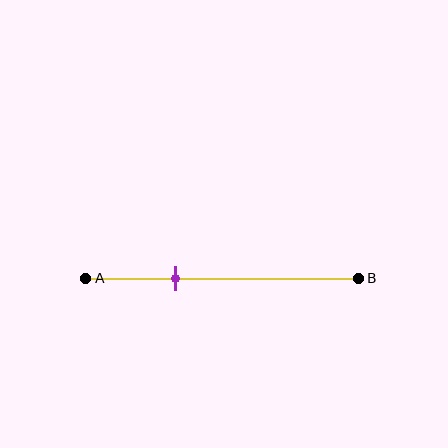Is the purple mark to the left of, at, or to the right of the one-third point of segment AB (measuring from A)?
The purple mark is approximately at the one-third point of segment AB.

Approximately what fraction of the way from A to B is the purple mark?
The purple mark is approximately 35% of the way from A to B.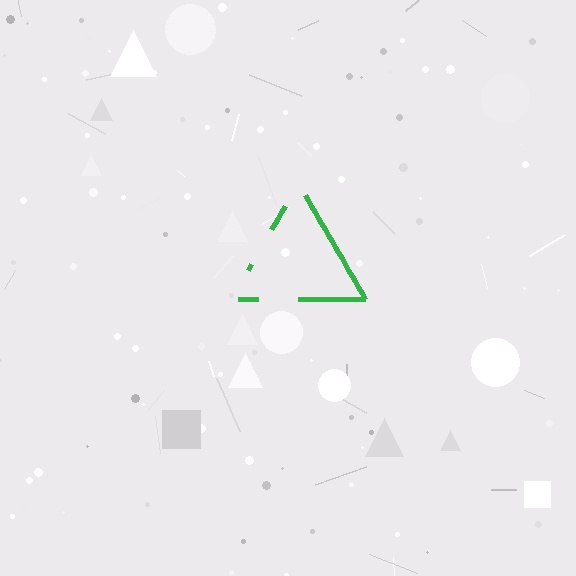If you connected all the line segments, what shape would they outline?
They would outline a triangle.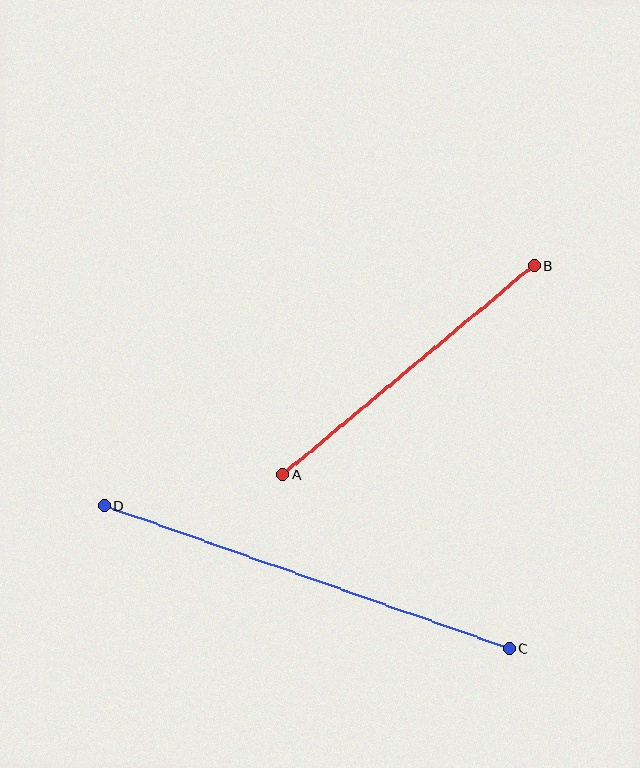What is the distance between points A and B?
The distance is approximately 327 pixels.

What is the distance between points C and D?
The distance is approximately 430 pixels.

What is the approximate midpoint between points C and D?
The midpoint is at approximately (307, 577) pixels.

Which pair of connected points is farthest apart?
Points C and D are farthest apart.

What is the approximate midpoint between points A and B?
The midpoint is at approximately (408, 370) pixels.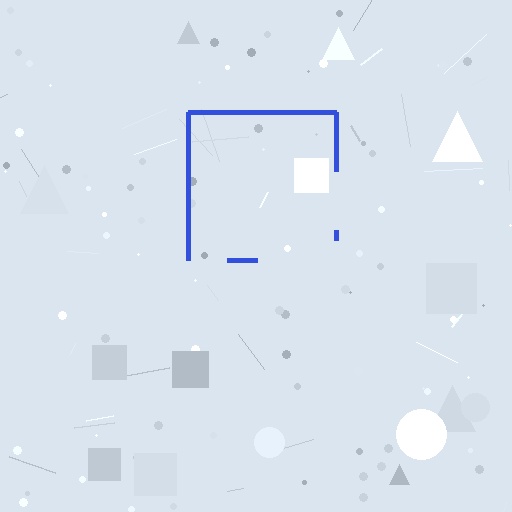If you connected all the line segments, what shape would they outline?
They would outline a square.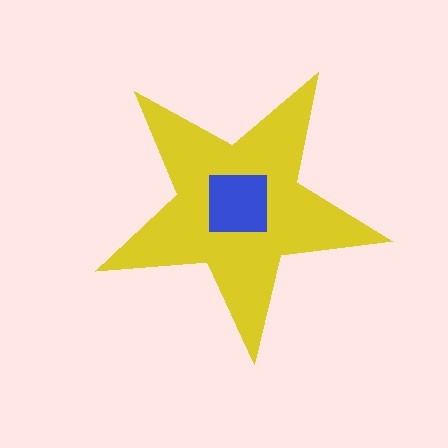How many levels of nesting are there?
2.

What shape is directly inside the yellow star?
The blue square.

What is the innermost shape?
The blue square.